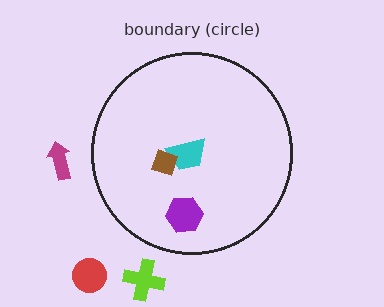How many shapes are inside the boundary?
3 inside, 3 outside.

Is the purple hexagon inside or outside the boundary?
Inside.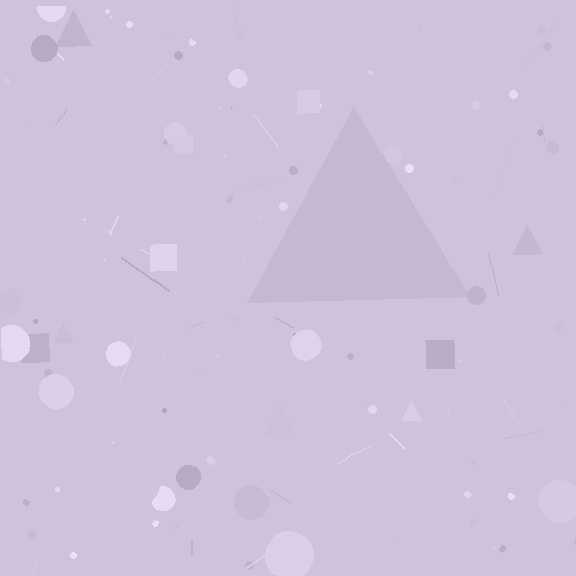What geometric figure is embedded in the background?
A triangle is embedded in the background.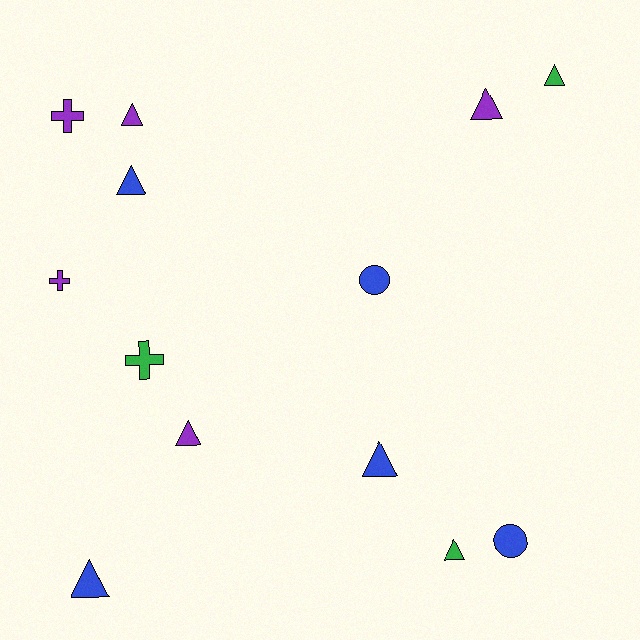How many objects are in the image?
There are 13 objects.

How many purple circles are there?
There are no purple circles.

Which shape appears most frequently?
Triangle, with 8 objects.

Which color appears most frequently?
Purple, with 5 objects.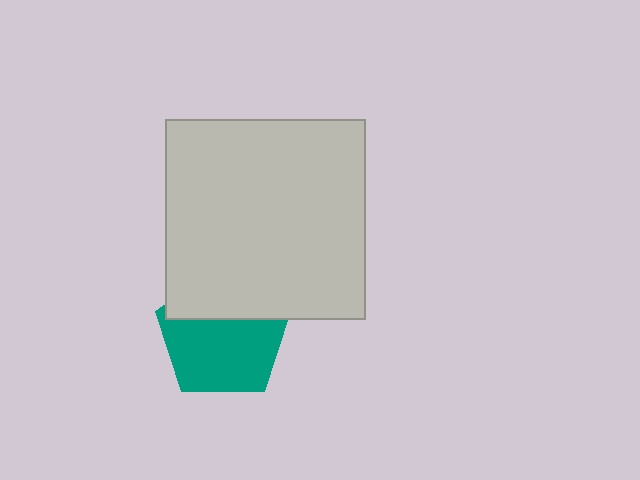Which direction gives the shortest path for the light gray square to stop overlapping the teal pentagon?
Moving up gives the shortest separation.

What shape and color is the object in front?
The object in front is a light gray square.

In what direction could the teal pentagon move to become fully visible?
The teal pentagon could move down. That would shift it out from behind the light gray square entirely.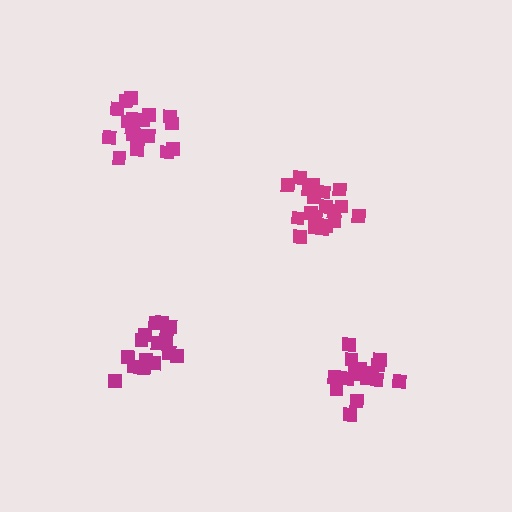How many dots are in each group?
Group 1: 20 dots, Group 2: 20 dots, Group 3: 17 dots, Group 4: 16 dots (73 total).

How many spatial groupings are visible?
There are 4 spatial groupings.